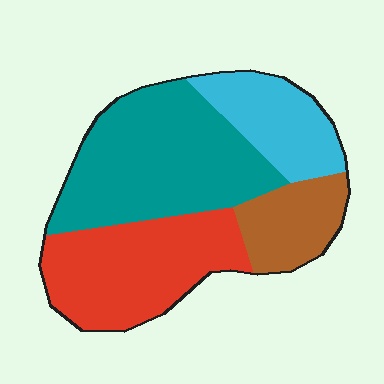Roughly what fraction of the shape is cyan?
Cyan takes up about one sixth (1/6) of the shape.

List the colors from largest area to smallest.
From largest to smallest: teal, red, cyan, brown.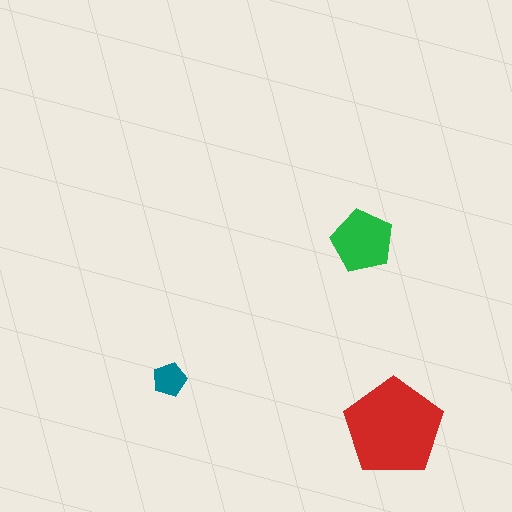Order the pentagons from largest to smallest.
the red one, the green one, the teal one.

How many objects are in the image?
There are 3 objects in the image.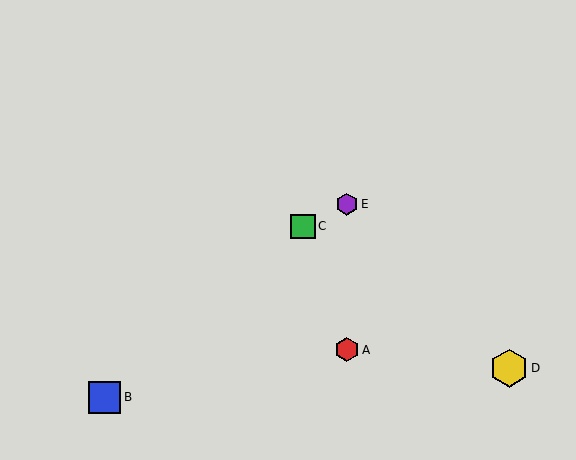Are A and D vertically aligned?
No, A is at x≈347 and D is at x≈509.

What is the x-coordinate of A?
Object A is at x≈347.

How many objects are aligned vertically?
2 objects (A, E) are aligned vertically.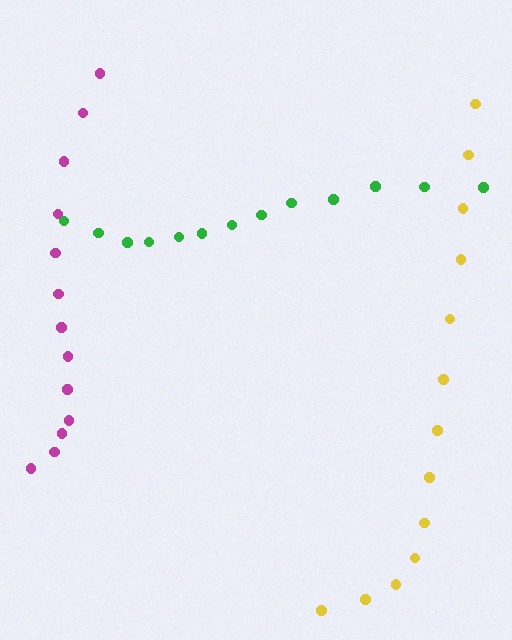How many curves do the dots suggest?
There are 3 distinct paths.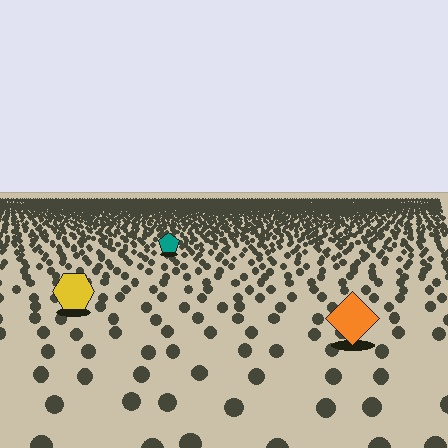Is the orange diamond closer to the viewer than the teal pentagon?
Yes. The orange diamond is closer — you can tell from the texture gradient: the ground texture is coarser near it.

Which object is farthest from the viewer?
The teal pentagon is farthest from the viewer. It appears smaller and the ground texture around it is denser.